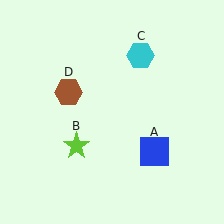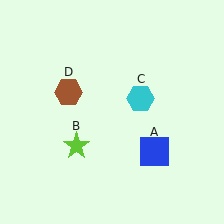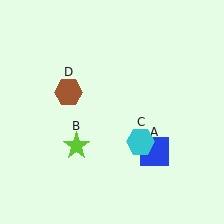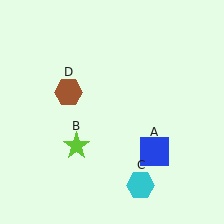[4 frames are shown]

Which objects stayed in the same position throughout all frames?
Blue square (object A) and lime star (object B) and brown hexagon (object D) remained stationary.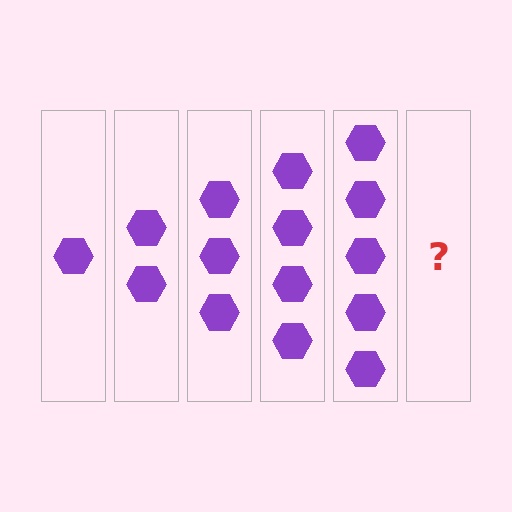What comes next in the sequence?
The next element should be 6 hexagons.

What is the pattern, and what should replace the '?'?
The pattern is that each step adds one more hexagon. The '?' should be 6 hexagons.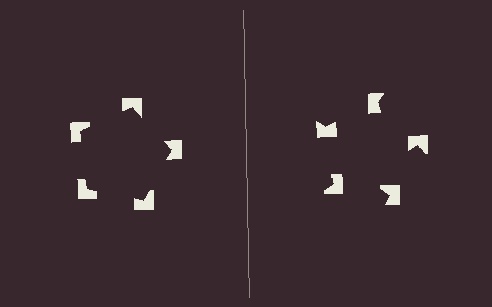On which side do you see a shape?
An illusory pentagon appears on the left side. On the right side the wedge cuts are rotated, so no coherent shape forms.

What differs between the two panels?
The notched squares are positioned identically on both sides; only the wedge orientations differ. On the left they align to a pentagon; on the right they are misaligned.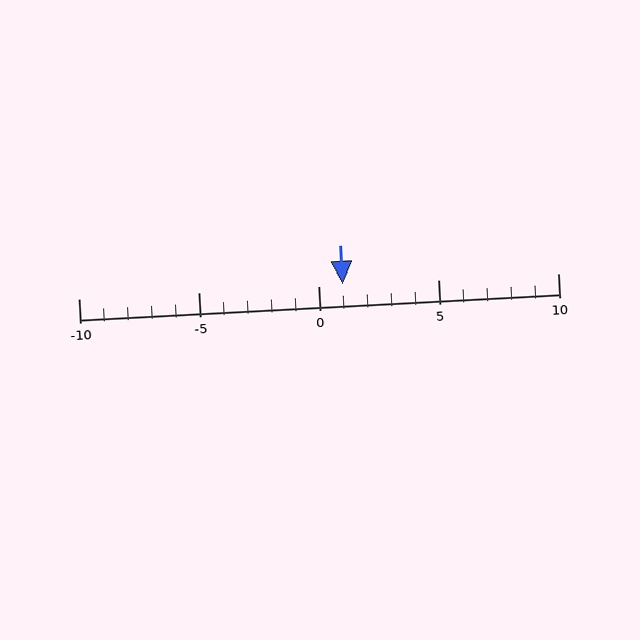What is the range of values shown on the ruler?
The ruler shows values from -10 to 10.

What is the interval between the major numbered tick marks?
The major tick marks are spaced 5 units apart.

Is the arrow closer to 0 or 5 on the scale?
The arrow is closer to 0.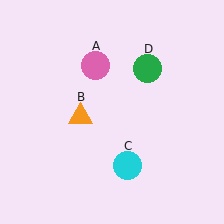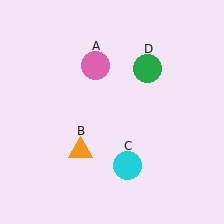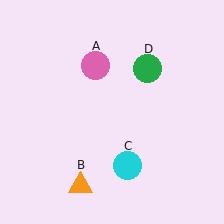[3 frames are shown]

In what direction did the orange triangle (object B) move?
The orange triangle (object B) moved down.